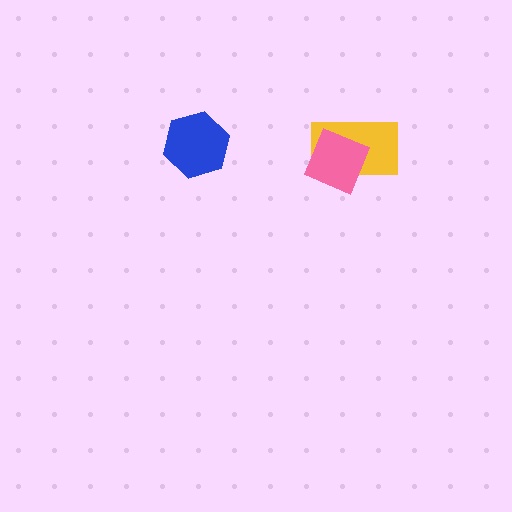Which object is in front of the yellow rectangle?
The pink diamond is in front of the yellow rectangle.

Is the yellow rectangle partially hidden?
Yes, it is partially covered by another shape.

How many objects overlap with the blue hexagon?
0 objects overlap with the blue hexagon.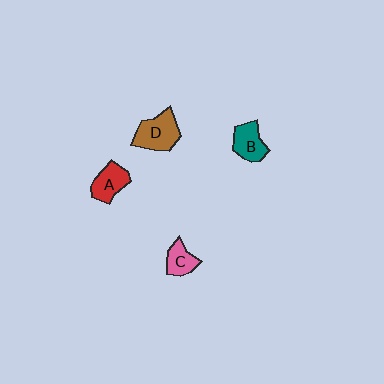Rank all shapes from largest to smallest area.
From largest to smallest: D (brown), A (red), B (teal), C (pink).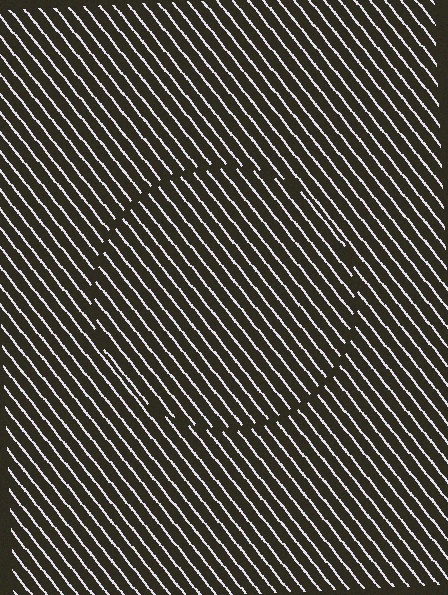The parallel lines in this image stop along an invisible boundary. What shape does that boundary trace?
An illusory circle. The interior of the shape contains the same grating, shifted by half a period — the contour is defined by the phase discontinuity where line-ends from the inner and outer gratings abut.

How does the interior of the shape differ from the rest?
The interior of the shape contains the same grating, shifted by half a period — the contour is defined by the phase discontinuity where line-ends from the inner and outer gratings abut.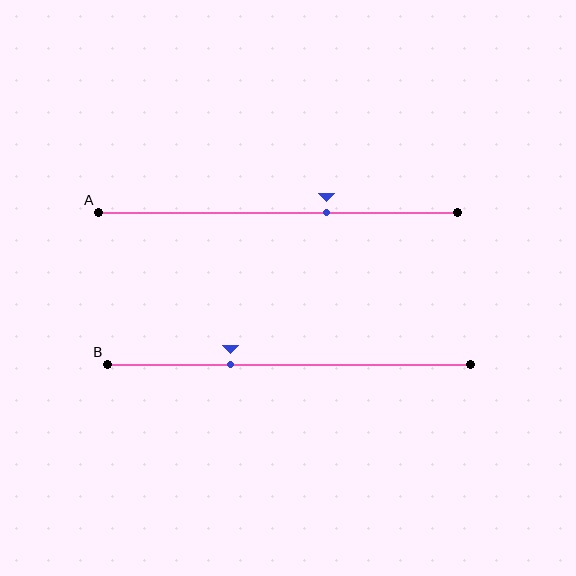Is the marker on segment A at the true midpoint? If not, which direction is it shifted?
No, the marker on segment A is shifted to the right by about 14% of the segment length.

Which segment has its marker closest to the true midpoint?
Segment A has its marker closest to the true midpoint.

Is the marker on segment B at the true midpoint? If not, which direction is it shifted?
No, the marker on segment B is shifted to the left by about 16% of the segment length.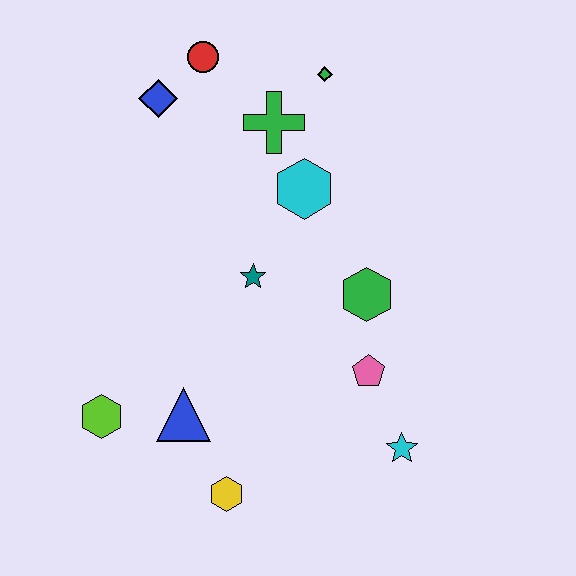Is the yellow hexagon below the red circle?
Yes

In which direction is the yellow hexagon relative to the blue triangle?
The yellow hexagon is below the blue triangle.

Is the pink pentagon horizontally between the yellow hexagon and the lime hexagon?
No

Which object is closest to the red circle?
The blue diamond is closest to the red circle.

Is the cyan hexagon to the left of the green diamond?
Yes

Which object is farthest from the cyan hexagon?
The yellow hexagon is farthest from the cyan hexagon.